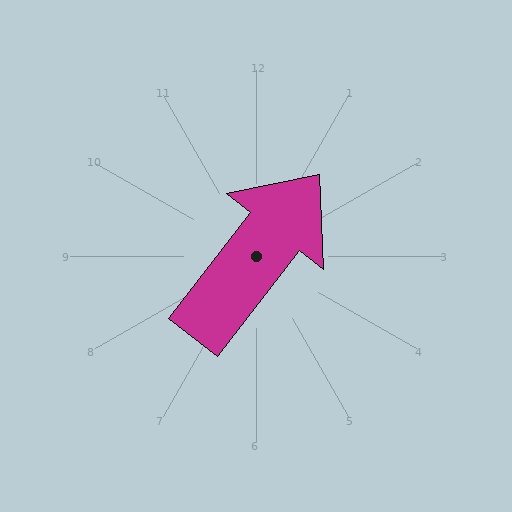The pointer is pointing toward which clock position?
Roughly 1 o'clock.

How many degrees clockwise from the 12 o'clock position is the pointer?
Approximately 38 degrees.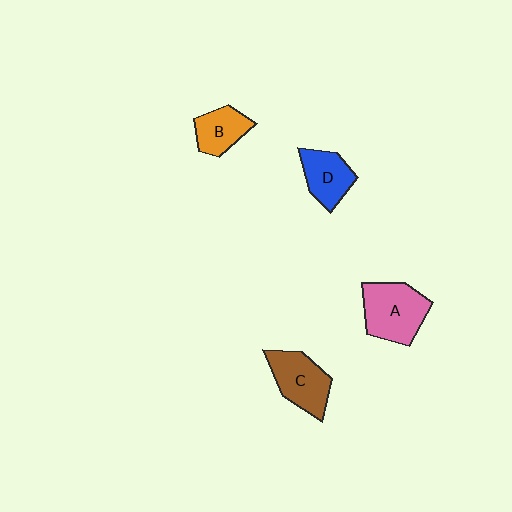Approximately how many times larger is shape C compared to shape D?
Approximately 1.2 times.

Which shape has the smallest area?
Shape B (orange).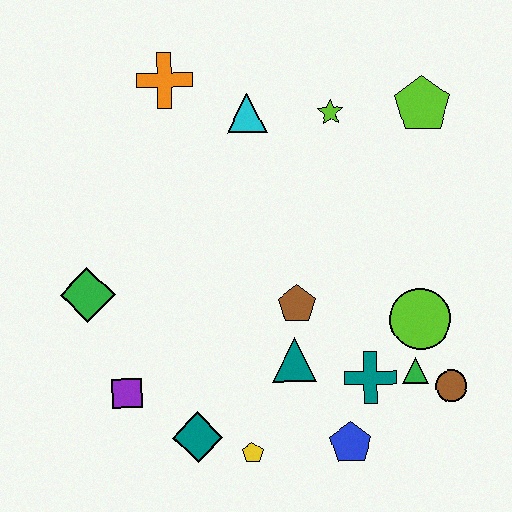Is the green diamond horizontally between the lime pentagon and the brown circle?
No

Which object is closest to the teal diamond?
The yellow pentagon is closest to the teal diamond.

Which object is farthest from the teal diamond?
The lime pentagon is farthest from the teal diamond.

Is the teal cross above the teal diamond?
Yes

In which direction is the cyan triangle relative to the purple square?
The cyan triangle is above the purple square.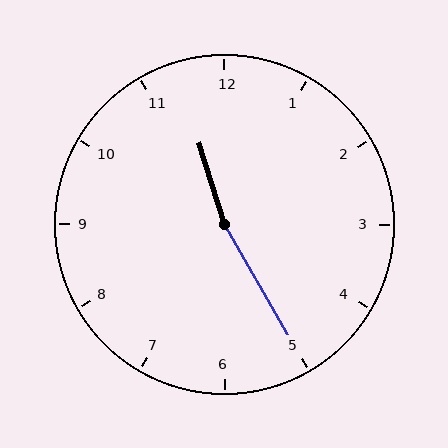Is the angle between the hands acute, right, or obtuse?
It is obtuse.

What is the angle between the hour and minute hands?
Approximately 168 degrees.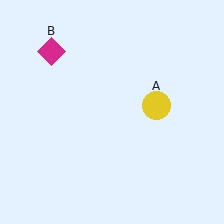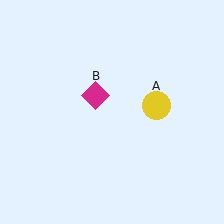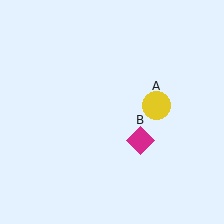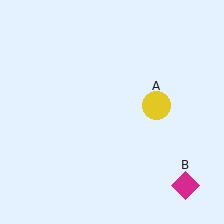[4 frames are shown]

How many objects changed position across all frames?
1 object changed position: magenta diamond (object B).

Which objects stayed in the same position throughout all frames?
Yellow circle (object A) remained stationary.